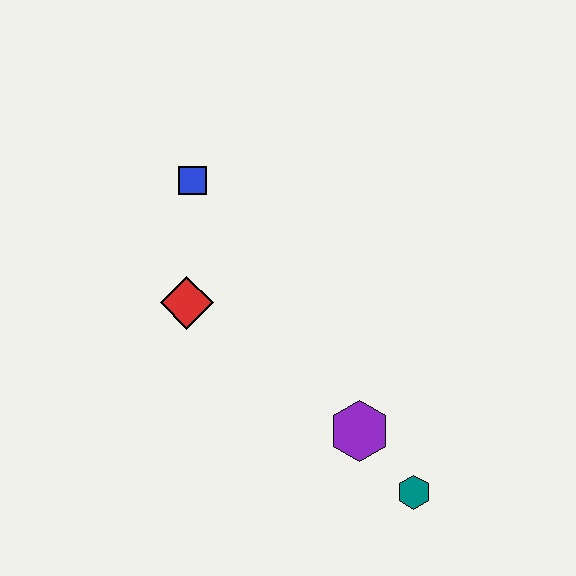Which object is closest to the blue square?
The red diamond is closest to the blue square.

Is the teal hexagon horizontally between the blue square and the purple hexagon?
No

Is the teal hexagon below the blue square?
Yes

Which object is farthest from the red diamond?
The teal hexagon is farthest from the red diamond.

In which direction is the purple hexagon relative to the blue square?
The purple hexagon is below the blue square.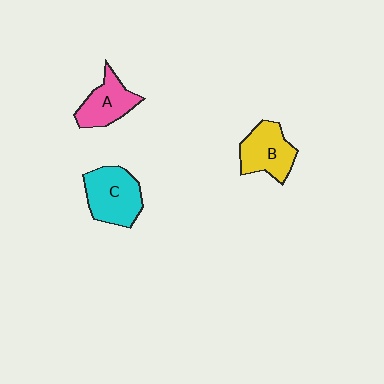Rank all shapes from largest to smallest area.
From largest to smallest: C (cyan), B (yellow), A (pink).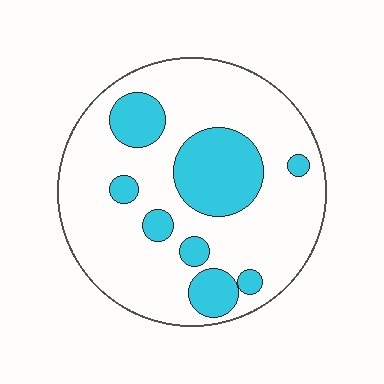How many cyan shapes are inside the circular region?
8.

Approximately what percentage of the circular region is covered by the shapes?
Approximately 25%.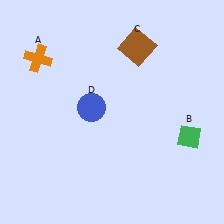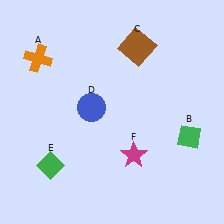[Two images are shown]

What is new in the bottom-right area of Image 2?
A magenta star (F) was added in the bottom-right area of Image 2.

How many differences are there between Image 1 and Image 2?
There are 2 differences between the two images.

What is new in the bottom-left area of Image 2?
A green diamond (E) was added in the bottom-left area of Image 2.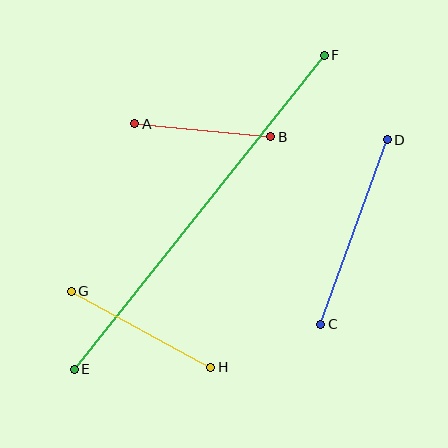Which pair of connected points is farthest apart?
Points E and F are farthest apart.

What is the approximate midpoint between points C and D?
The midpoint is at approximately (354, 232) pixels.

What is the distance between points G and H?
The distance is approximately 158 pixels.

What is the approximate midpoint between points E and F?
The midpoint is at approximately (199, 212) pixels.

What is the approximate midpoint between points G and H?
The midpoint is at approximately (141, 329) pixels.